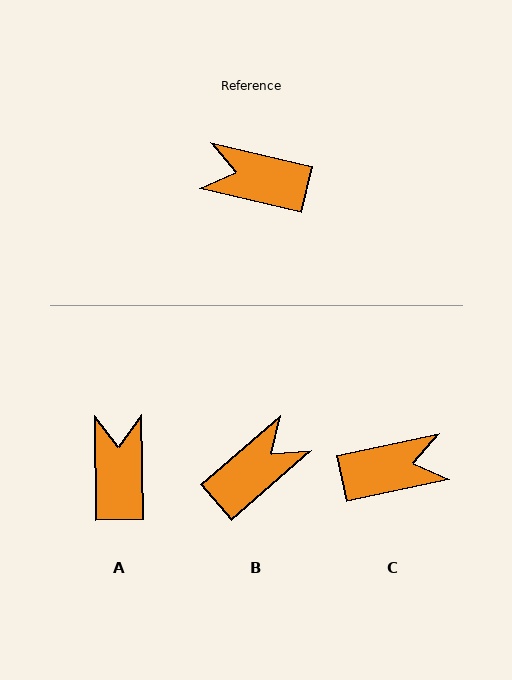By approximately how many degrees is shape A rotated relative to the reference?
Approximately 76 degrees clockwise.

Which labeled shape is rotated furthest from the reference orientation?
C, about 154 degrees away.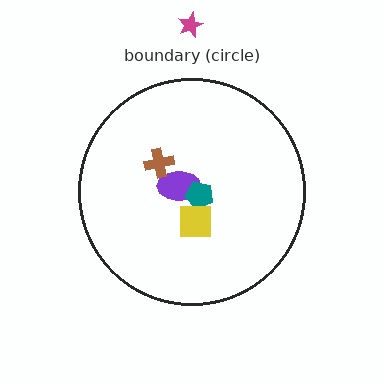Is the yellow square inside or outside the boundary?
Inside.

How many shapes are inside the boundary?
4 inside, 1 outside.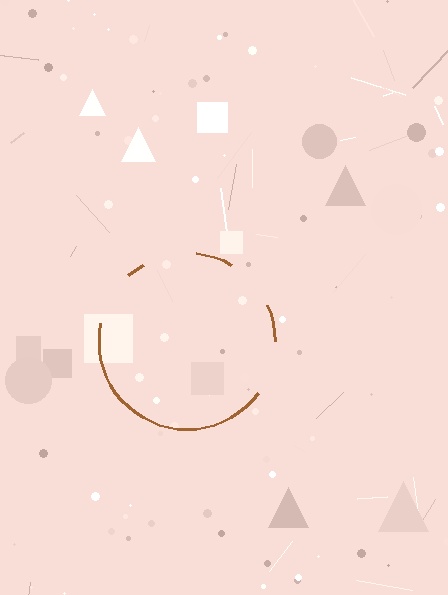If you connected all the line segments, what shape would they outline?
They would outline a circle.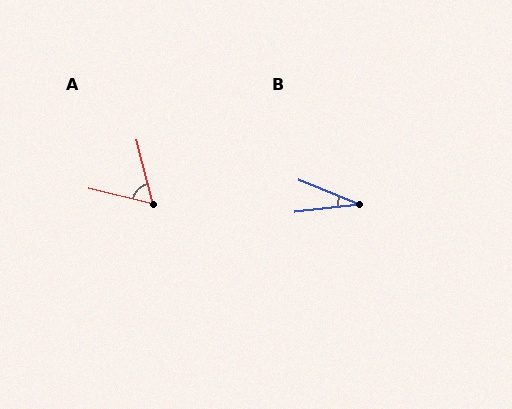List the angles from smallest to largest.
B (28°), A (61°).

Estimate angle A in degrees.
Approximately 61 degrees.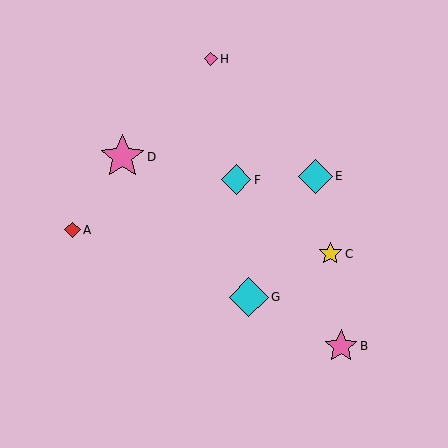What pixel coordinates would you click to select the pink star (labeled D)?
Click at (122, 157) to select the pink star D.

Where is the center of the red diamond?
The center of the red diamond is at (73, 230).